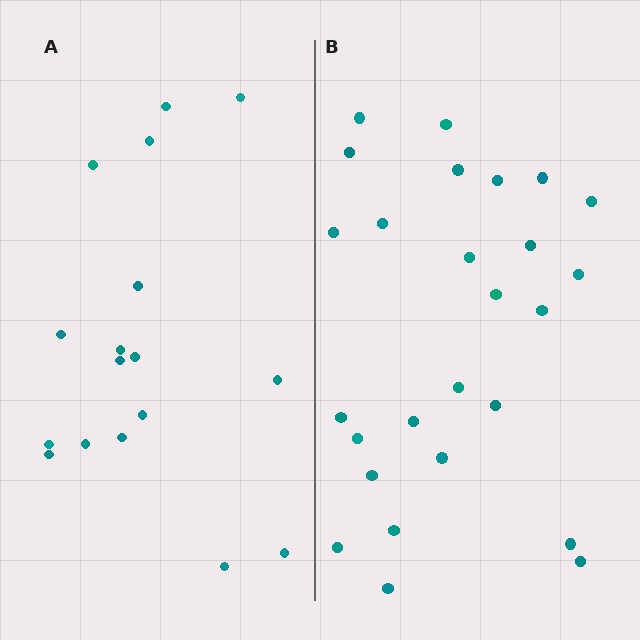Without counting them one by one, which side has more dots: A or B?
Region B (the right region) has more dots.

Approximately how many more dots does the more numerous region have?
Region B has roughly 8 or so more dots than region A.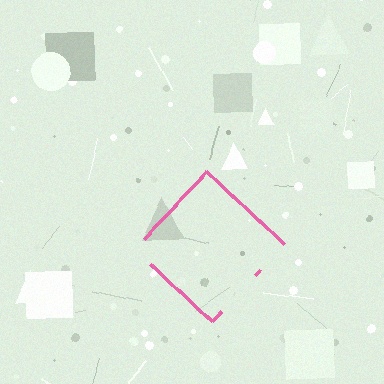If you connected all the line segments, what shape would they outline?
They would outline a diamond.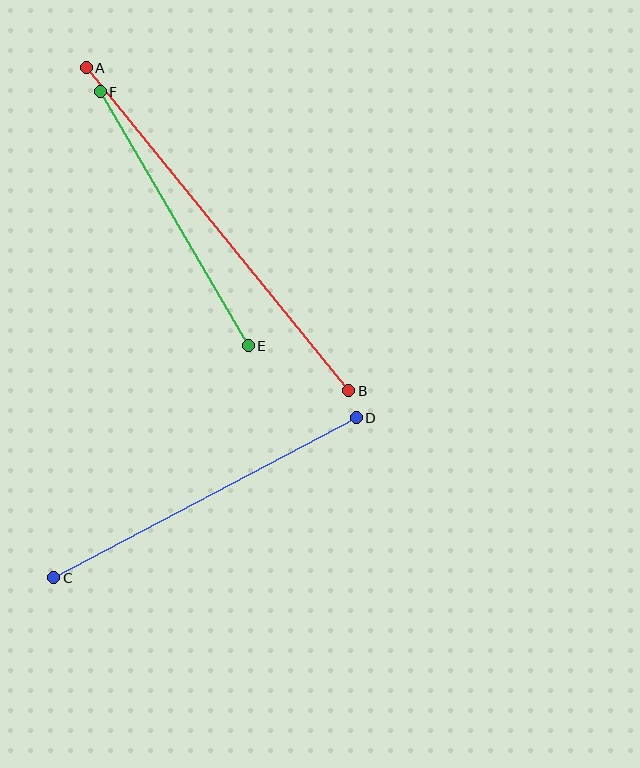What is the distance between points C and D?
The distance is approximately 342 pixels.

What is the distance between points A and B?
The distance is approximately 416 pixels.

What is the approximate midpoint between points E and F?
The midpoint is at approximately (174, 219) pixels.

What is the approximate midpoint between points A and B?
The midpoint is at approximately (217, 229) pixels.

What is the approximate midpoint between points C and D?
The midpoint is at approximately (205, 498) pixels.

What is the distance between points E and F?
The distance is approximately 294 pixels.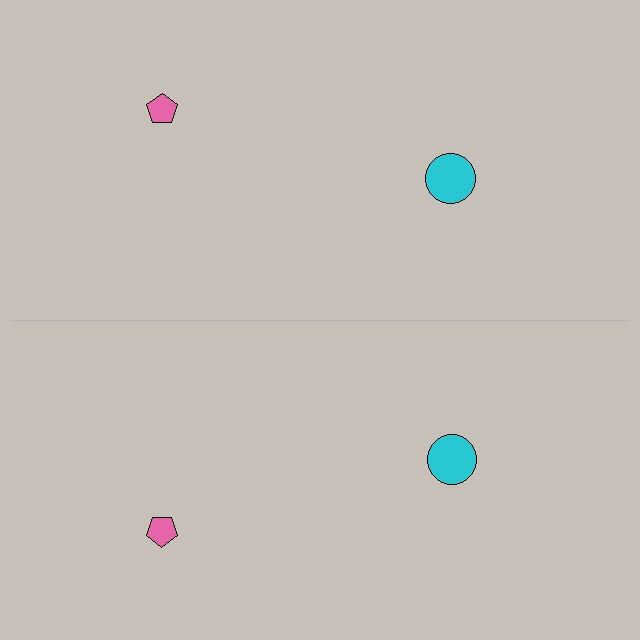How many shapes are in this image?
There are 4 shapes in this image.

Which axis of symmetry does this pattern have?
The pattern has a horizontal axis of symmetry running through the center of the image.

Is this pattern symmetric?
Yes, this pattern has bilateral (reflection) symmetry.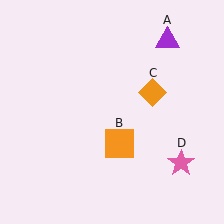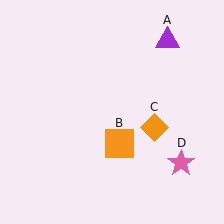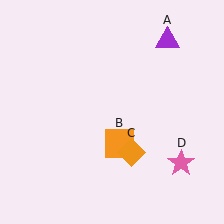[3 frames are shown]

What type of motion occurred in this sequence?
The orange diamond (object C) rotated clockwise around the center of the scene.